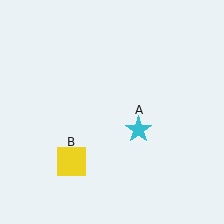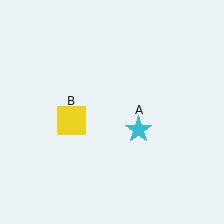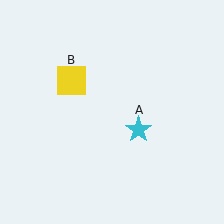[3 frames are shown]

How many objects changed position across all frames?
1 object changed position: yellow square (object B).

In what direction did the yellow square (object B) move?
The yellow square (object B) moved up.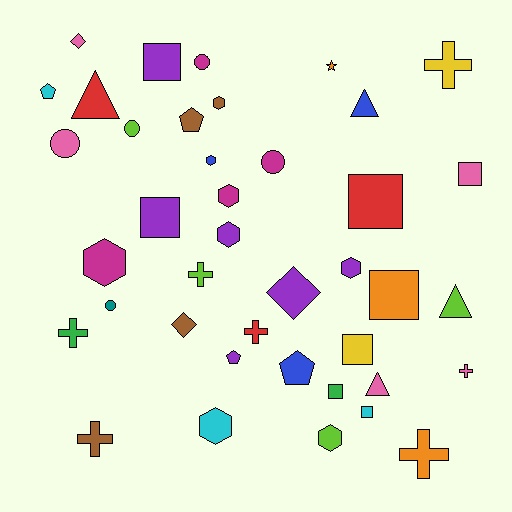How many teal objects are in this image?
There is 1 teal object.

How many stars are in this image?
There is 1 star.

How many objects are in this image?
There are 40 objects.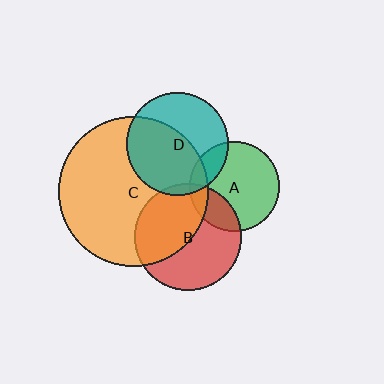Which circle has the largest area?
Circle C (orange).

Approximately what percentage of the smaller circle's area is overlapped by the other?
Approximately 5%.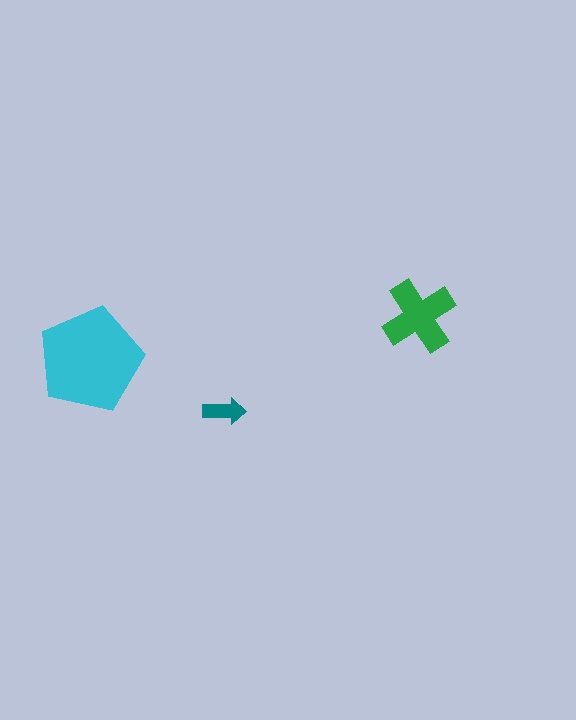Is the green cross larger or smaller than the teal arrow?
Larger.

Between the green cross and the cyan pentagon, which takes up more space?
The cyan pentagon.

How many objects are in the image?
There are 3 objects in the image.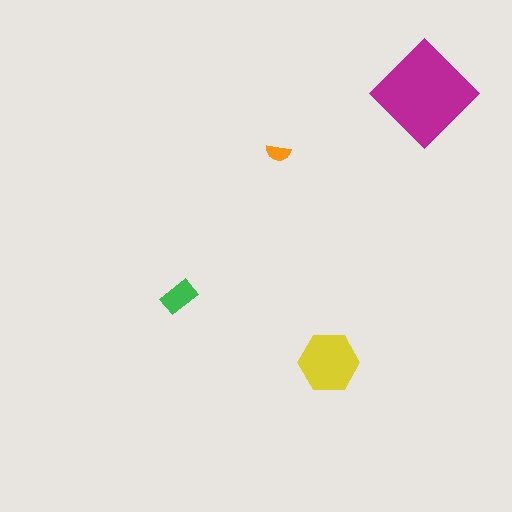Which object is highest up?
The magenta diamond is topmost.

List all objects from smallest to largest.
The orange semicircle, the green rectangle, the yellow hexagon, the magenta diamond.